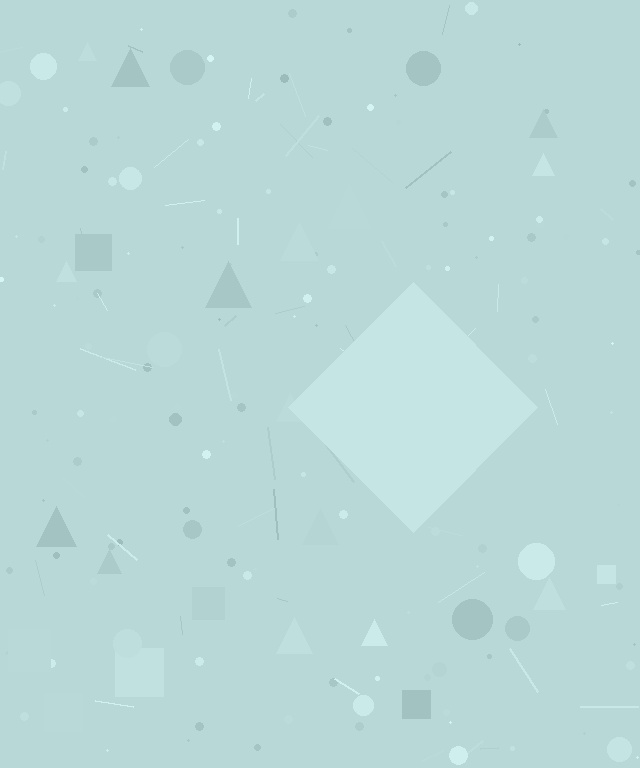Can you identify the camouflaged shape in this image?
The camouflaged shape is a diamond.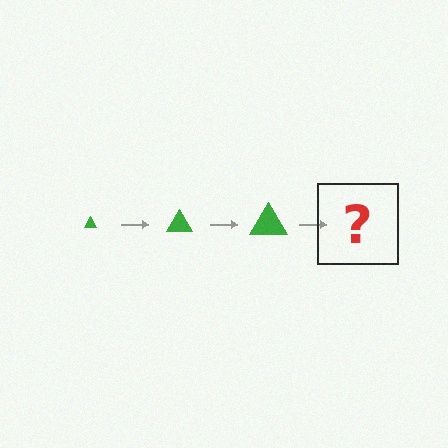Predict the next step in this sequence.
The next step is a green triangle, larger than the previous one.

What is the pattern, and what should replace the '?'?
The pattern is that the triangle gets progressively larger each step. The '?' should be a green triangle, larger than the previous one.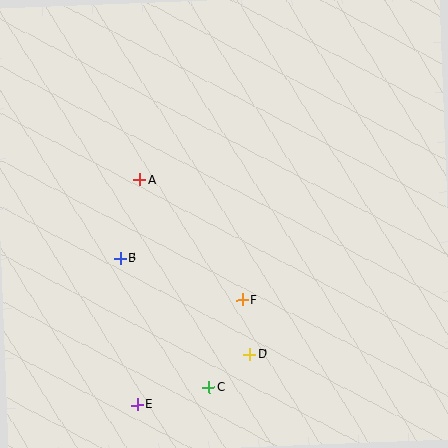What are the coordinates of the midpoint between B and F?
The midpoint between B and F is at (181, 279).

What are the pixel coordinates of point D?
Point D is at (250, 355).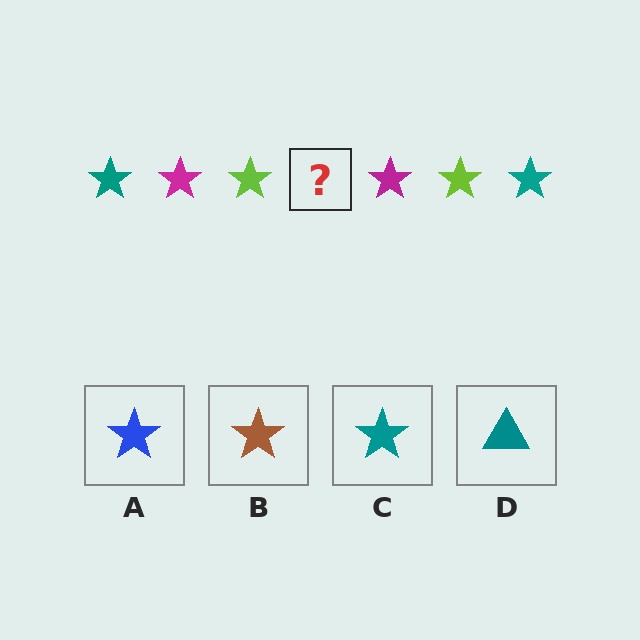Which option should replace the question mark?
Option C.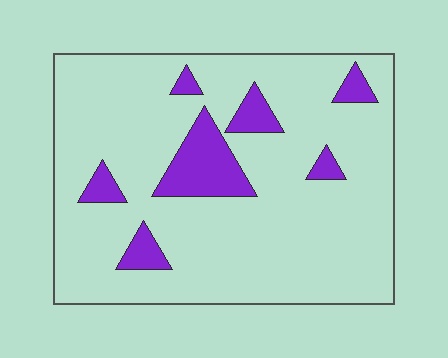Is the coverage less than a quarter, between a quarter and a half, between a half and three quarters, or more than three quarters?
Less than a quarter.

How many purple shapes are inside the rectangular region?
7.